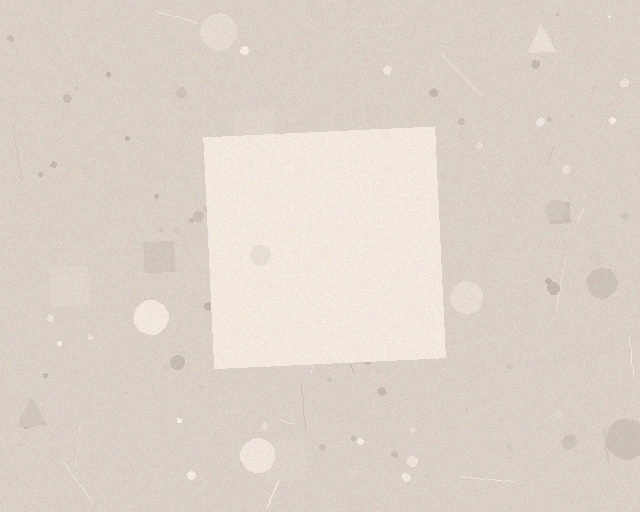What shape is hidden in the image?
A square is hidden in the image.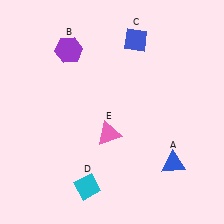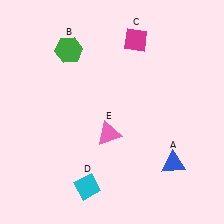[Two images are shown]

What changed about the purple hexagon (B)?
In Image 1, B is purple. In Image 2, it changed to green.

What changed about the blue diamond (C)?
In Image 1, C is blue. In Image 2, it changed to magenta.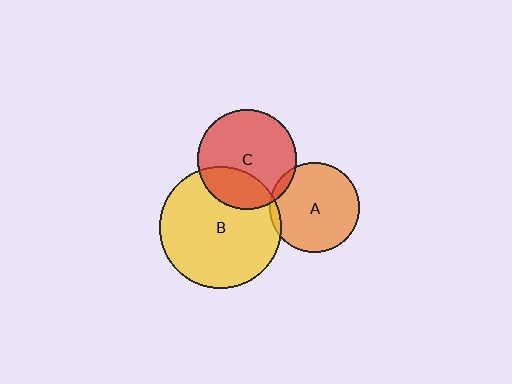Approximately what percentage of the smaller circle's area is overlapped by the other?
Approximately 5%.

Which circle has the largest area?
Circle B (yellow).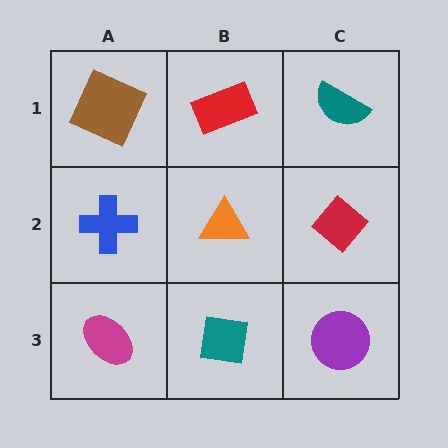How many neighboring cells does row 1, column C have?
2.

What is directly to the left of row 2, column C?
An orange triangle.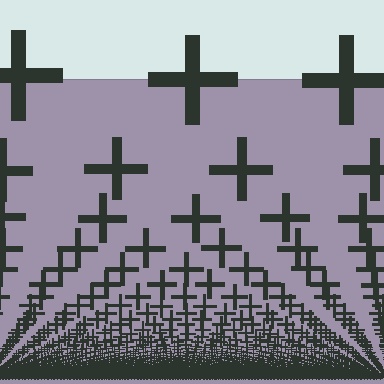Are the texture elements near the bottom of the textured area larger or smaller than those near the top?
Smaller. The gradient is inverted — elements near the bottom are smaller and denser.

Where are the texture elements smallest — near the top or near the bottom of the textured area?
Near the bottom.